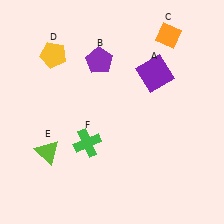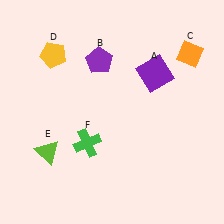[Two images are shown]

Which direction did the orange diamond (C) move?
The orange diamond (C) moved right.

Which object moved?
The orange diamond (C) moved right.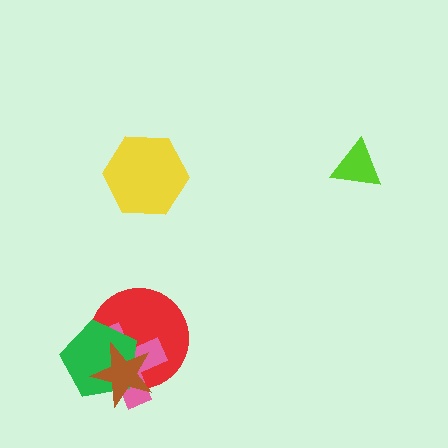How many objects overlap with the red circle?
3 objects overlap with the red circle.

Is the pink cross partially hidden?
Yes, it is partially covered by another shape.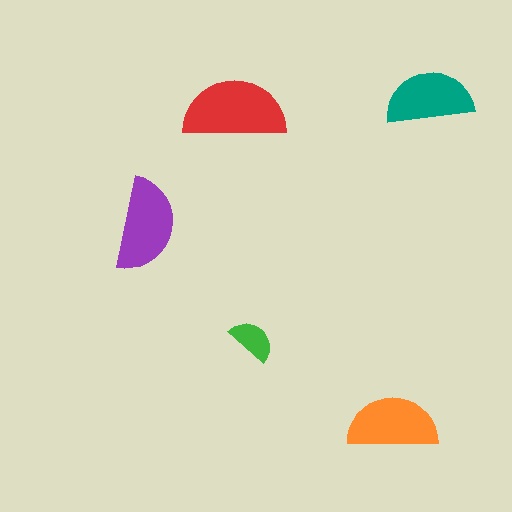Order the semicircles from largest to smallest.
the red one, the purple one, the orange one, the teal one, the green one.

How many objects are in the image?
There are 5 objects in the image.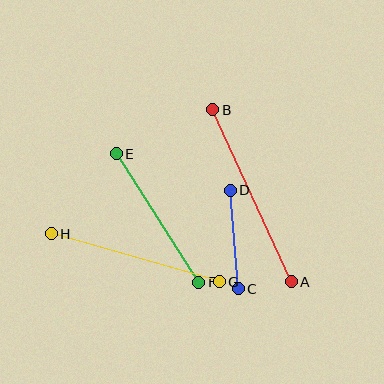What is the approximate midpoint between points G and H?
The midpoint is at approximately (135, 258) pixels.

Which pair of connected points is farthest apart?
Points A and B are farthest apart.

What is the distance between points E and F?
The distance is approximately 153 pixels.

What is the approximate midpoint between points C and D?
The midpoint is at approximately (234, 239) pixels.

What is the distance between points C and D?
The distance is approximately 99 pixels.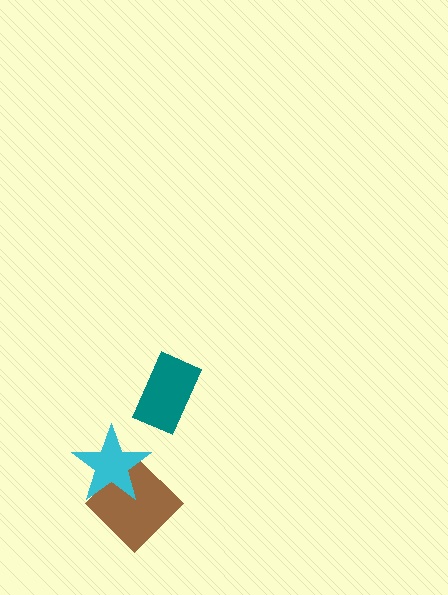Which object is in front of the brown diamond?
The cyan star is in front of the brown diamond.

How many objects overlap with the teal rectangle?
0 objects overlap with the teal rectangle.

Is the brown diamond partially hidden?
Yes, it is partially covered by another shape.